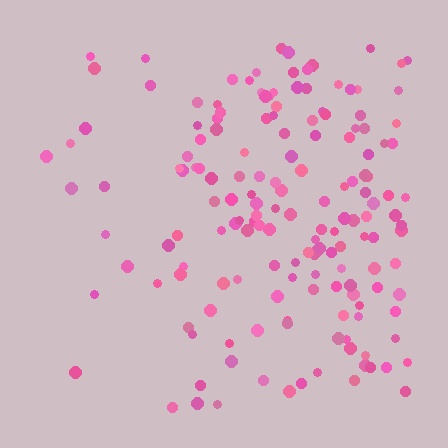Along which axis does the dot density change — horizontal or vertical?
Horizontal.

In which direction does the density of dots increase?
From left to right, with the right side densest.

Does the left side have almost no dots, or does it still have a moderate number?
Still a moderate number, just noticeably fewer than the right.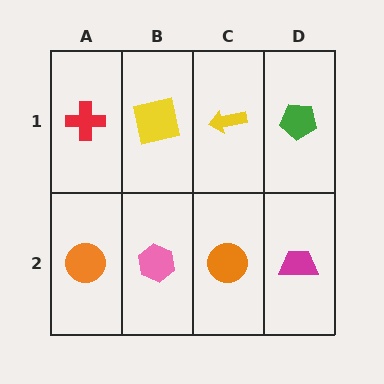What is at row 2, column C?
An orange circle.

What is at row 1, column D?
A green pentagon.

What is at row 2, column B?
A pink hexagon.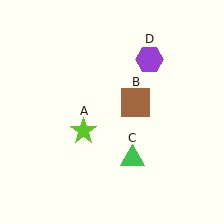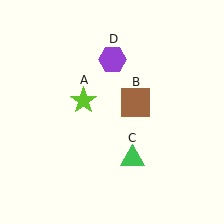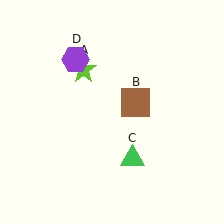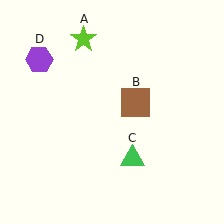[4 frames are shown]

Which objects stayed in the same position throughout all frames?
Brown square (object B) and green triangle (object C) remained stationary.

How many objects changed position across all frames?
2 objects changed position: lime star (object A), purple hexagon (object D).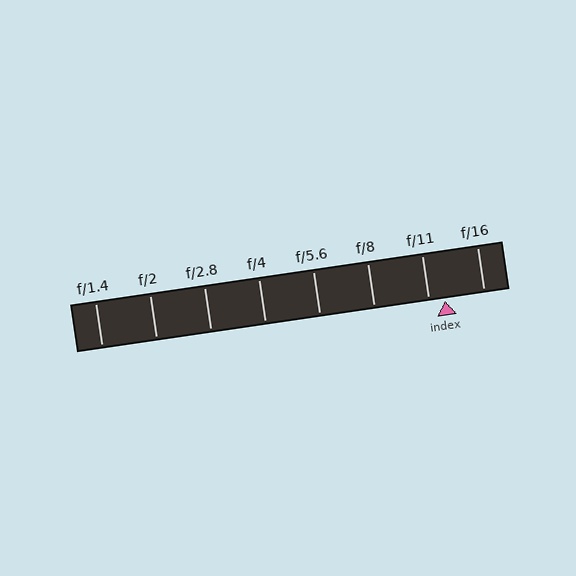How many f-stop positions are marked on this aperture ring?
There are 8 f-stop positions marked.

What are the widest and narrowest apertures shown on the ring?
The widest aperture shown is f/1.4 and the narrowest is f/16.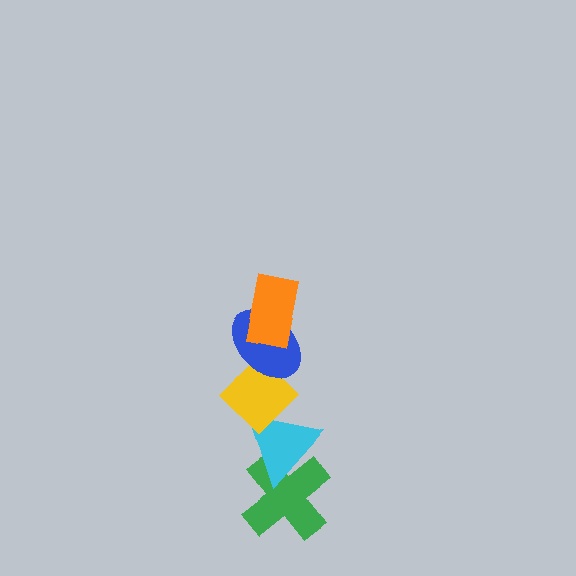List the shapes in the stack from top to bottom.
From top to bottom: the orange rectangle, the blue ellipse, the yellow diamond, the cyan triangle, the green cross.